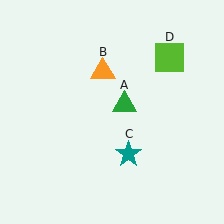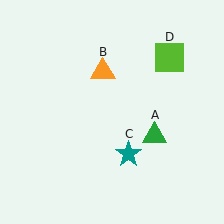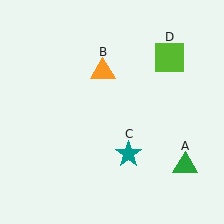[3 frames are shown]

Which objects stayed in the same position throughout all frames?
Orange triangle (object B) and teal star (object C) and lime square (object D) remained stationary.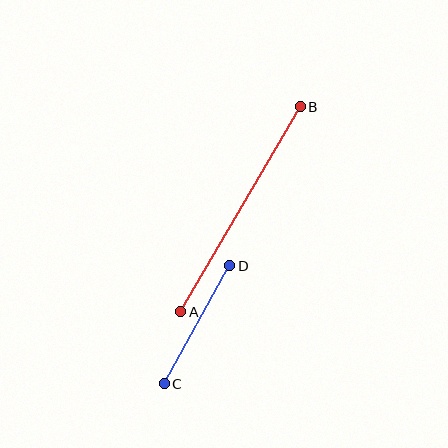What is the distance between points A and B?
The distance is approximately 237 pixels.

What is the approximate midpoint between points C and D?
The midpoint is at approximately (197, 325) pixels.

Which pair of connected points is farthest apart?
Points A and B are farthest apart.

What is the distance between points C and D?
The distance is approximately 135 pixels.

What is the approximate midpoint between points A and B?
The midpoint is at approximately (241, 209) pixels.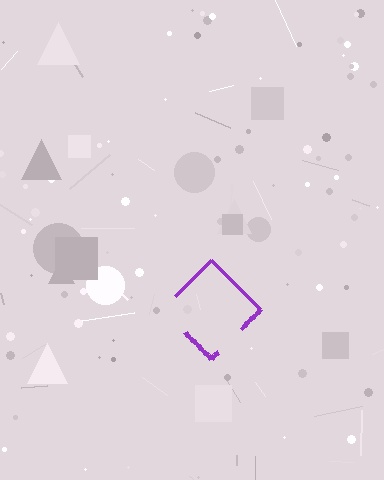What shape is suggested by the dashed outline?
The dashed outline suggests a diamond.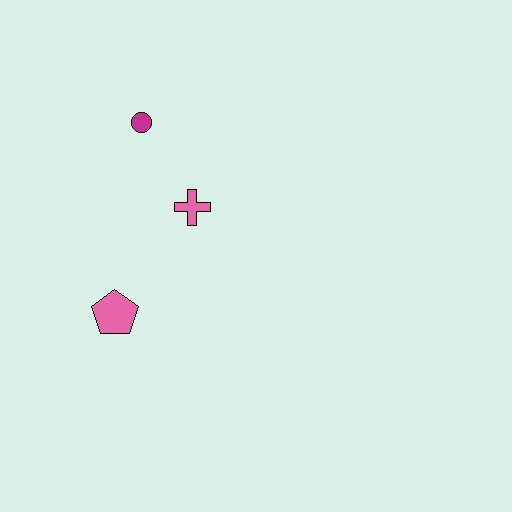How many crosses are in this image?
There is 1 cross.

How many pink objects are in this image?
There are 2 pink objects.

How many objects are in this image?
There are 3 objects.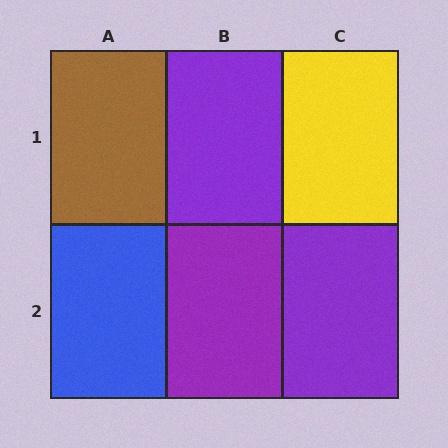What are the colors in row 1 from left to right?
Brown, purple, yellow.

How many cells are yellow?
1 cell is yellow.